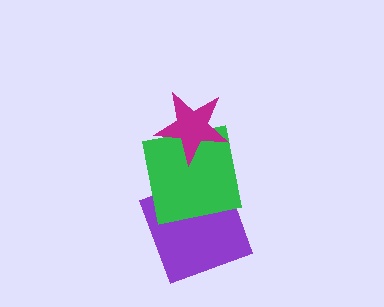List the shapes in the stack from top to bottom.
From top to bottom: the magenta star, the green square, the purple square.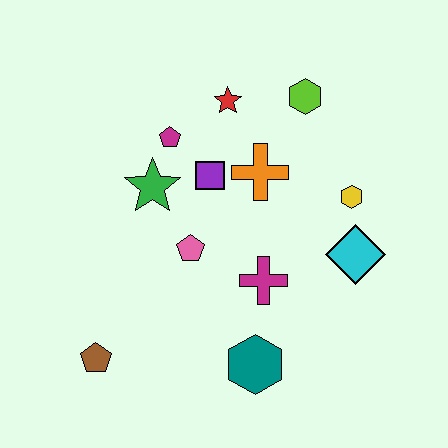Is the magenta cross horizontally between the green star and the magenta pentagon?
No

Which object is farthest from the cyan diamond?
The brown pentagon is farthest from the cyan diamond.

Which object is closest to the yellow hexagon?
The cyan diamond is closest to the yellow hexagon.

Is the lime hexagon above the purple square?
Yes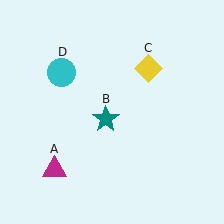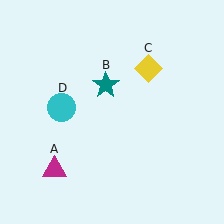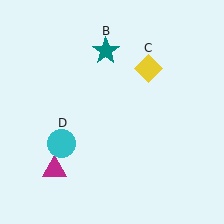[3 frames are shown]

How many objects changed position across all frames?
2 objects changed position: teal star (object B), cyan circle (object D).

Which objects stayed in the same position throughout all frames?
Magenta triangle (object A) and yellow diamond (object C) remained stationary.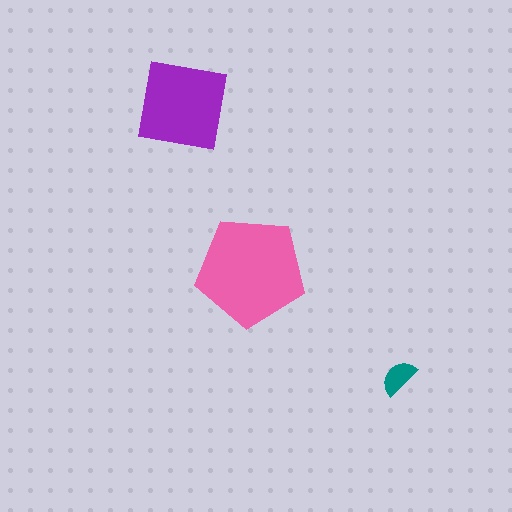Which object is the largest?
The pink pentagon.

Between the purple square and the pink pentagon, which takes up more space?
The pink pentagon.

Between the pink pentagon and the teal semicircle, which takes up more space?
The pink pentagon.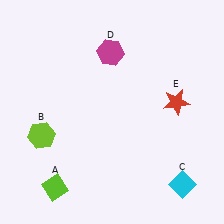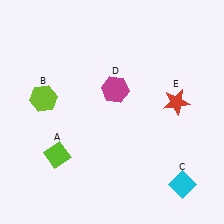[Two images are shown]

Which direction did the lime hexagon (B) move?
The lime hexagon (B) moved up.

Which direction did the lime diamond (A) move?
The lime diamond (A) moved up.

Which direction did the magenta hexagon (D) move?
The magenta hexagon (D) moved down.